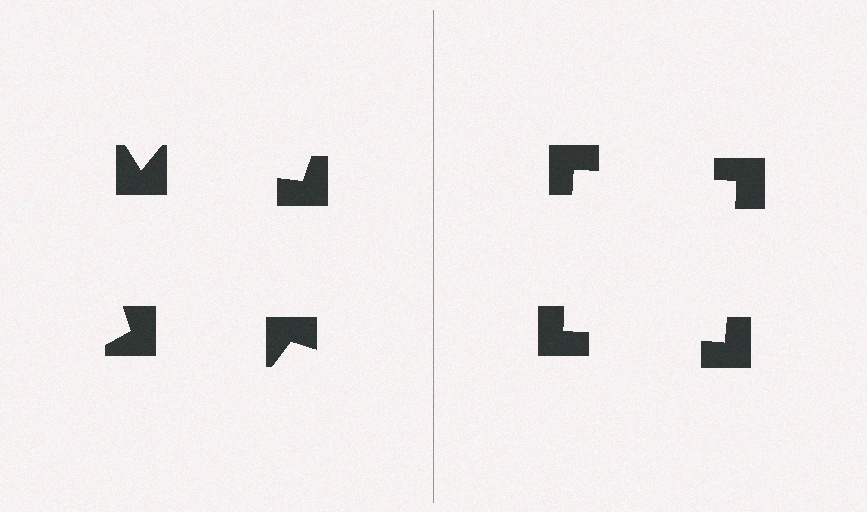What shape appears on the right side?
An illusory square.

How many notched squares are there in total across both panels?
8 — 4 on each side.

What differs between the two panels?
The notched squares are positioned identically on both sides; only the wedge orientations differ. On the right they align to a square; on the left they are misaligned.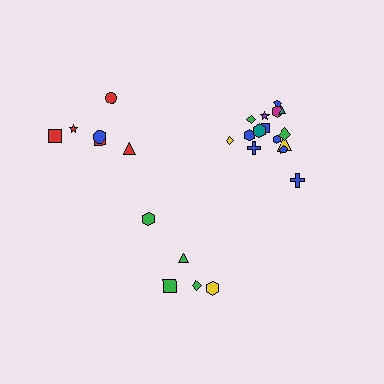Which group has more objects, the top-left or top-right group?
The top-right group.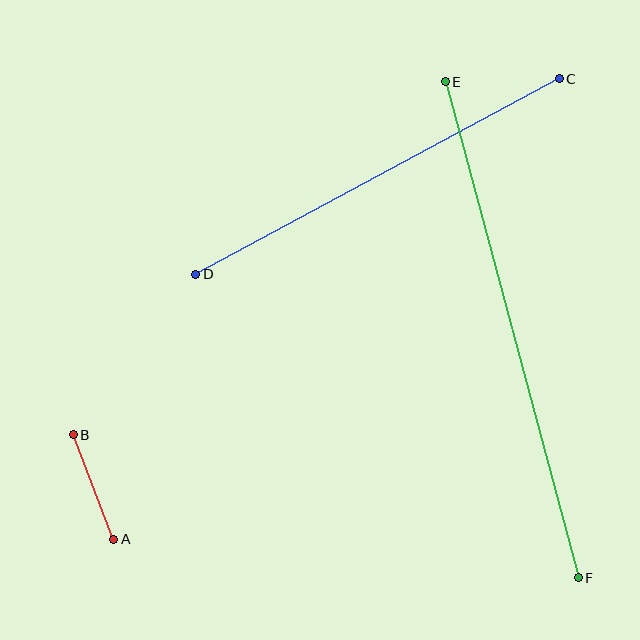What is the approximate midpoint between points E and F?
The midpoint is at approximately (512, 330) pixels.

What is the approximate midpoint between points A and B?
The midpoint is at approximately (93, 487) pixels.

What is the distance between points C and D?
The distance is approximately 413 pixels.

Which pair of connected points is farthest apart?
Points E and F are farthest apart.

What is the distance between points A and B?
The distance is approximately 112 pixels.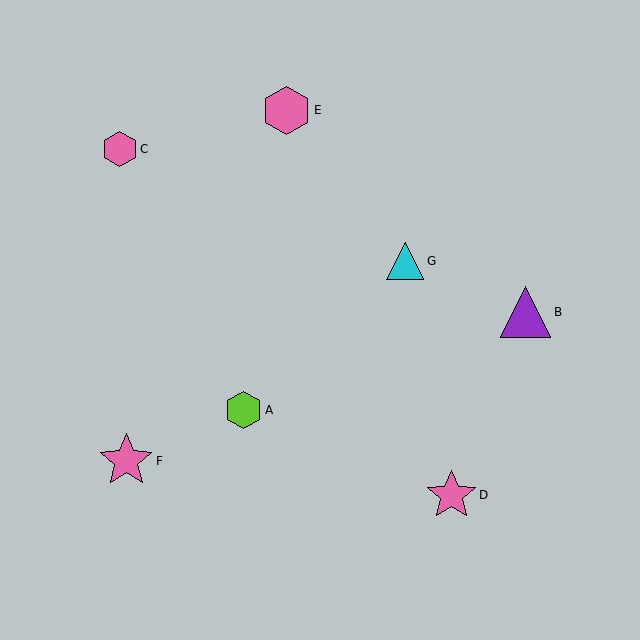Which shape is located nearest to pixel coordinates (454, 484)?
The pink star (labeled D) at (452, 495) is nearest to that location.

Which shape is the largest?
The pink star (labeled F) is the largest.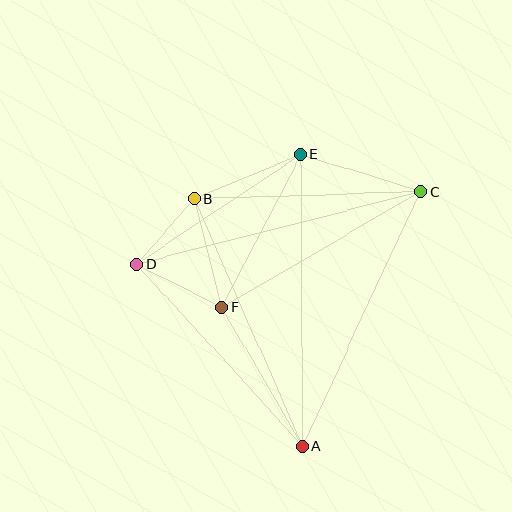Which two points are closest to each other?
Points B and D are closest to each other.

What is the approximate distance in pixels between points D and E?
The distance between D and E is approximately 198 pixels.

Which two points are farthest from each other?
Points C and D are farthest from each other.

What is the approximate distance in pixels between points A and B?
The distance between A and B is approximately 270 pixels.